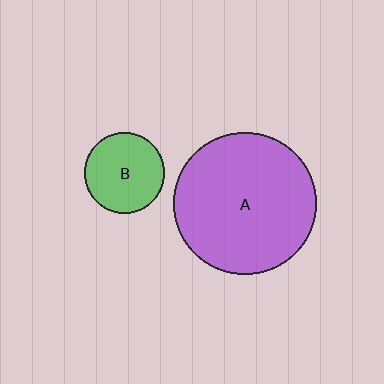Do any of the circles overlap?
No, none of the circles overlap.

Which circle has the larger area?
Circle A (purple).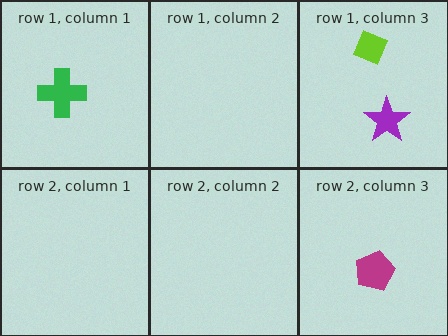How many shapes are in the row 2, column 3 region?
1.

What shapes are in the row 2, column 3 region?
The magenta pentagon.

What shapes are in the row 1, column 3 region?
The purple star, the lime diamond.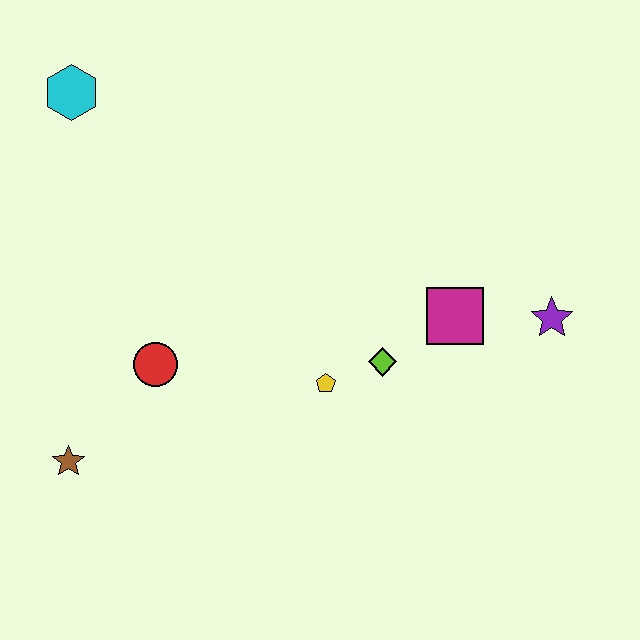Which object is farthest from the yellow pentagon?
The cyan hexagon is farthest from the yellow pentagon.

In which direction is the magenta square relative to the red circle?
The magenta square is to the right of the red circle.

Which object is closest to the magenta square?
The lime diamond is closest to the magenta square.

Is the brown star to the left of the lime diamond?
Yes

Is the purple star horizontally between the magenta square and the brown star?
No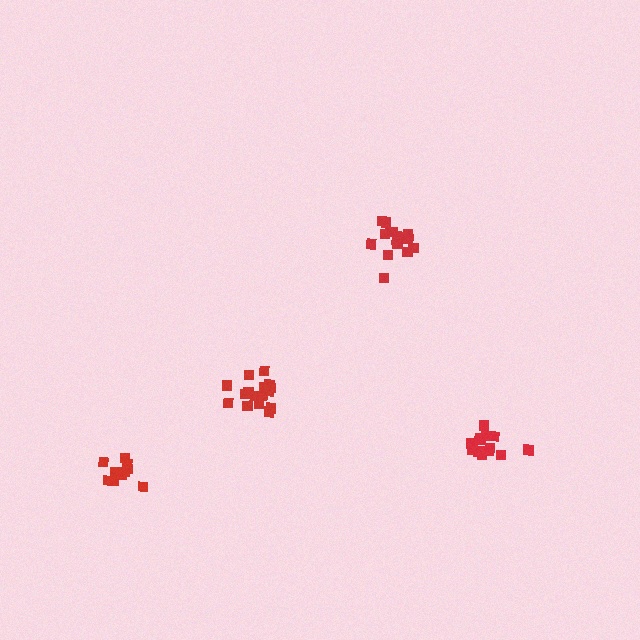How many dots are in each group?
Group 1: 14 dots, Group 2: 16 dots, Group 3: 15 dots, Group 4: 10 dots (55 total).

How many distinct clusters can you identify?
There are 4 distinct clusters.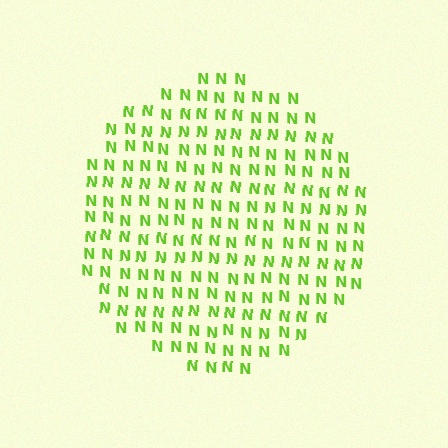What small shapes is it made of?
It is made of small letter N's.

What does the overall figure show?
The overall figure shows a circle.